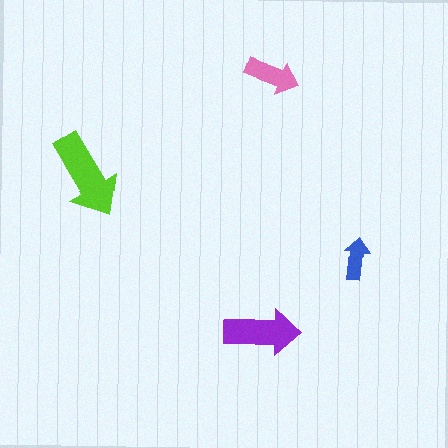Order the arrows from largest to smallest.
the lime one, the purple one, the pink one, the blue one.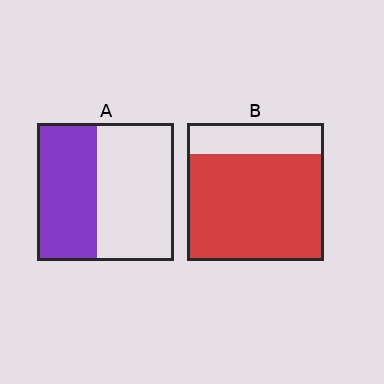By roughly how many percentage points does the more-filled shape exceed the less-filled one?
By roughly 35 percentage points (B over A).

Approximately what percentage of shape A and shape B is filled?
A is approximately 45% and B is approximately 80%.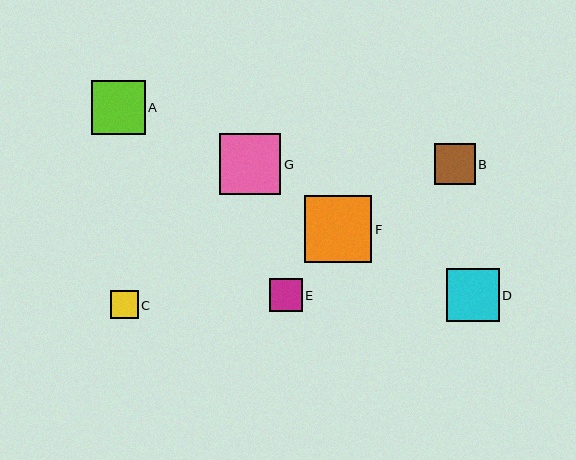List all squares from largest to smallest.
From largest to smallest: F, G, A, D, B, E, C.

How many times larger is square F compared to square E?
Square F is approximately 2.1 times the size of square E.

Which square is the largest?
Square F is the largest with a size of approximately 68 pixels.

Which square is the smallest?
Square C is the smallest with a size of approximately 28 pixels.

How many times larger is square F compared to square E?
Square F is approximately 2.1 times the size of square E.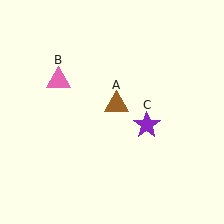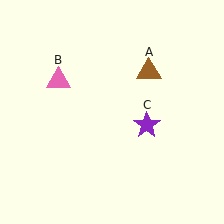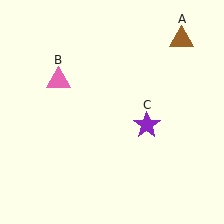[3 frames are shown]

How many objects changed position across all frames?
1 object changed position: brown triangle (object A).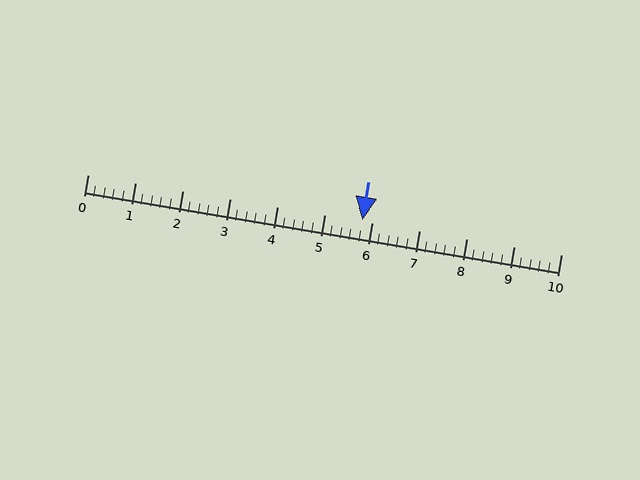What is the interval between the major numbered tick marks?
The major tick marks are spaced 1 units apart.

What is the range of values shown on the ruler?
The ruler shows values from 0 to 10.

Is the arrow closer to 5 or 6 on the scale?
The arrow is closer to 6.